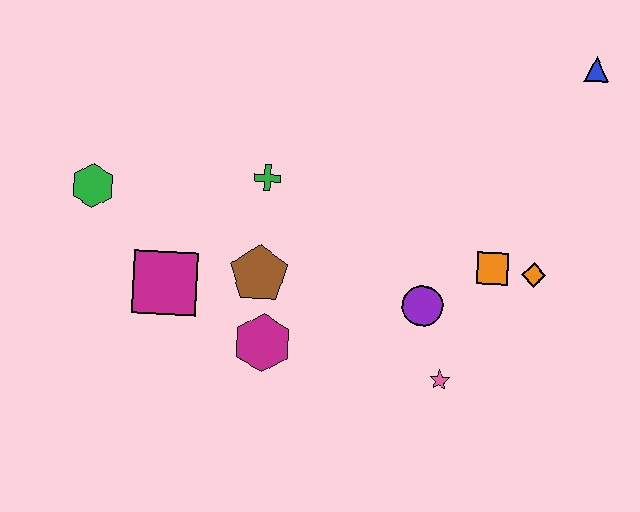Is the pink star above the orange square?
No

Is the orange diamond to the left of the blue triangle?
Yes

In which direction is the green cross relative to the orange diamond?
The green cross is to the left of the orange diamond.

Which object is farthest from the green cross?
The blue triangle is farthest from the green cross.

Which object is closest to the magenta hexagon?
The brown pentagon is closest to the magenta hexagon.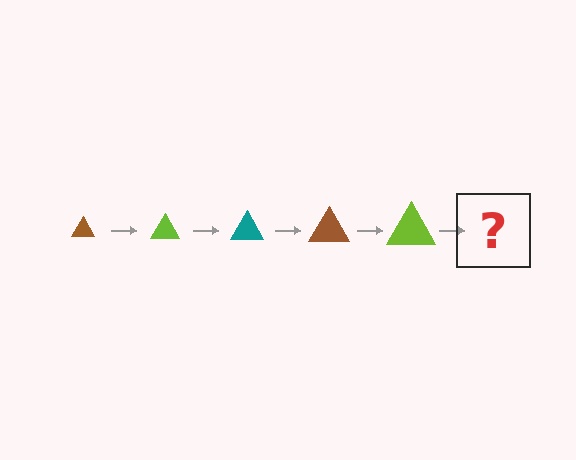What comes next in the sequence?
The next element should be a teal triangle, larger than the previous one.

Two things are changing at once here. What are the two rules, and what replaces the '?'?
The two rules are that the triangle grows larger each step and the color cycles through brown, lime, and teal. The '?' should be a teal triangle, larger than the previous one.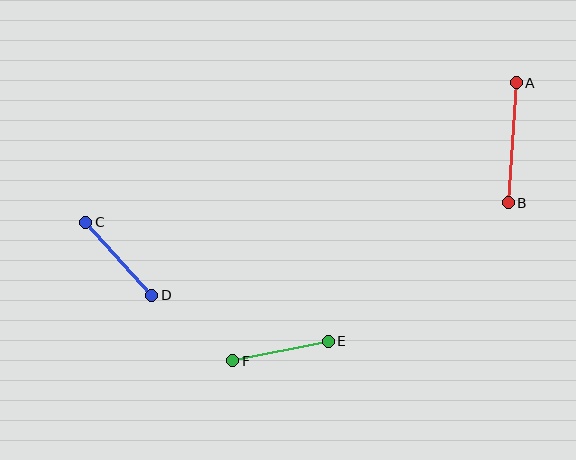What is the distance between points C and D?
The distance is approximately 99 pixels.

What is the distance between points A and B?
The distance is approximately 120 pixels.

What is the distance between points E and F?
The distance is approximately 97 pixels.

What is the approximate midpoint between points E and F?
The midpoint is at approximately (281, 351) pixels.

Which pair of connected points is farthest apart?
Points A and B are farthest apart.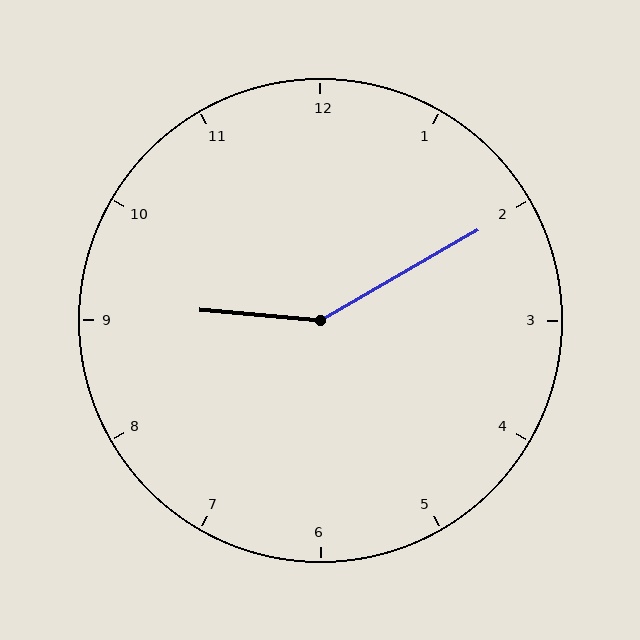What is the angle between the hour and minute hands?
Approximately 145 degrees.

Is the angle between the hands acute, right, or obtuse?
It is obtuse.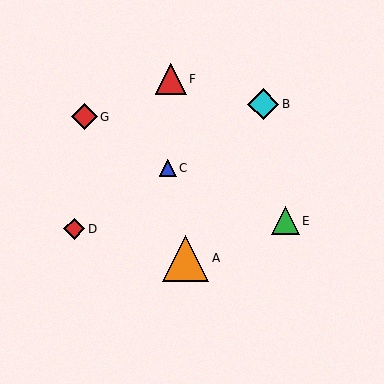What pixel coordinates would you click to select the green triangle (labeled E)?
Click at (285, 221) to select the green triangle E.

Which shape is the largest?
The orange triangle (labeled A) is the largest.